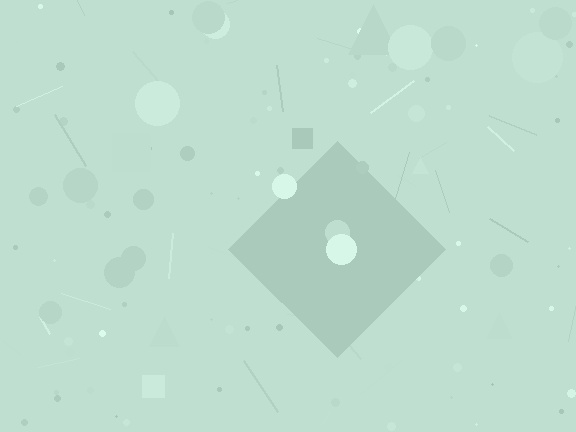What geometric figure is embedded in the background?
A diamond is embedded in the background.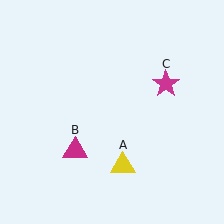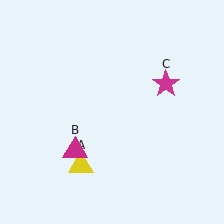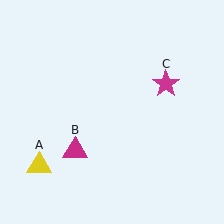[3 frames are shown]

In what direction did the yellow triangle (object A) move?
The yellow triangle (object A) moved left.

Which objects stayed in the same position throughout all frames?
Magenta triangle (object B) and magenta star (object C) remained stationary.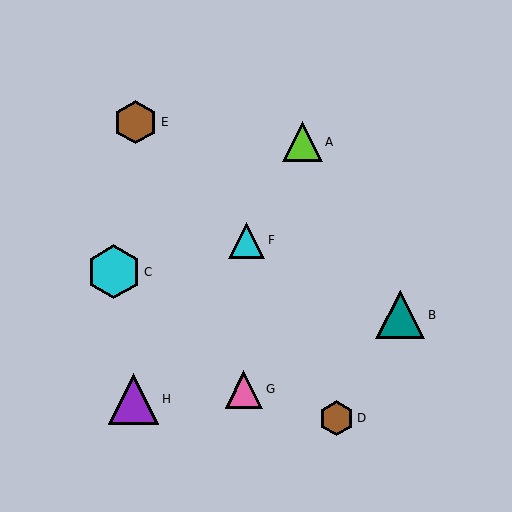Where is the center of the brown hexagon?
The center of the brown hexagon is at (136, 122).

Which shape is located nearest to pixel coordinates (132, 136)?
The brown hexagon (labeled E) at (136, 122) is nearest to that location.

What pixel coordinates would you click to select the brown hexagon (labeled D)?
Click at (336, 418) to select the brown hexagon D.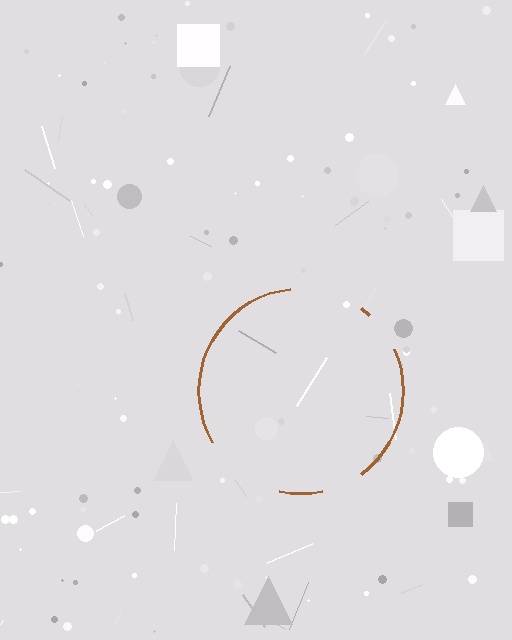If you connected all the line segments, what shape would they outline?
They would outline a circle.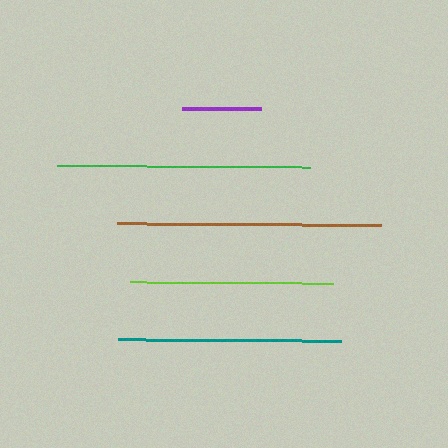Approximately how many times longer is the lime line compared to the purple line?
The lime line is approximately 2.6 times the length of the purple line.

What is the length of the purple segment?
The purple segment is approximately 78 pixels long.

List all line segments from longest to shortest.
From longest to shortest: brown, green, teal, lime, purple.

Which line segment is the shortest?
The purple line is the shortest at approximately 78 pixels.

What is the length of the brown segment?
The brown segment is approximately 264 pixels long.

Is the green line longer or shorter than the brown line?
The brown line is longer than the green line.